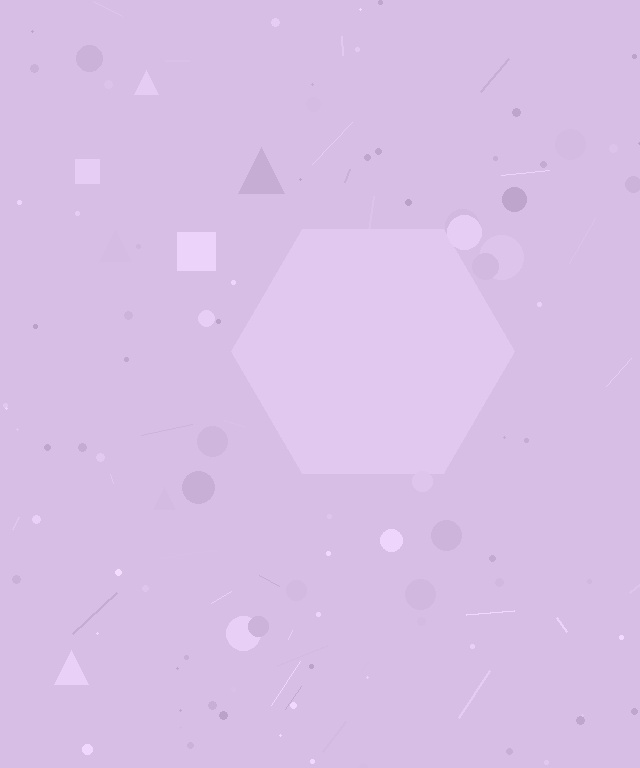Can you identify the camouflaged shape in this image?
The camouflaged shape is a hexagon.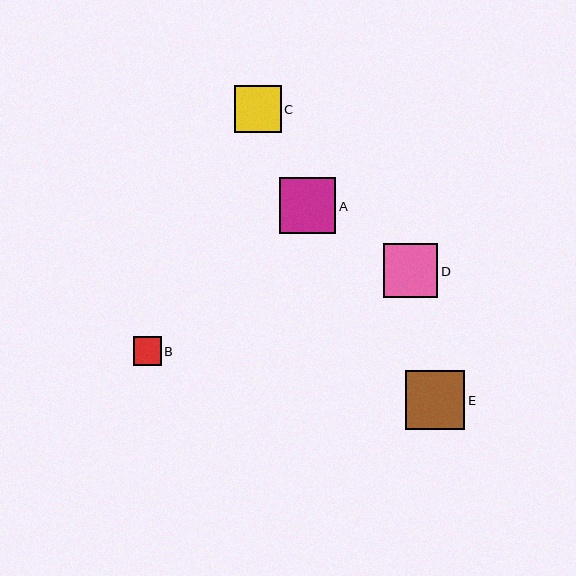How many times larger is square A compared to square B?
Square A is approximately 2.0 times the size of square B.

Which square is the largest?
Square E is the largest with a size of approximately 59 pixels.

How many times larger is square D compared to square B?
Square D is approximately 1.9 times the size of square B.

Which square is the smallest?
Square B is the smallest with a size of approximately 28 pixels.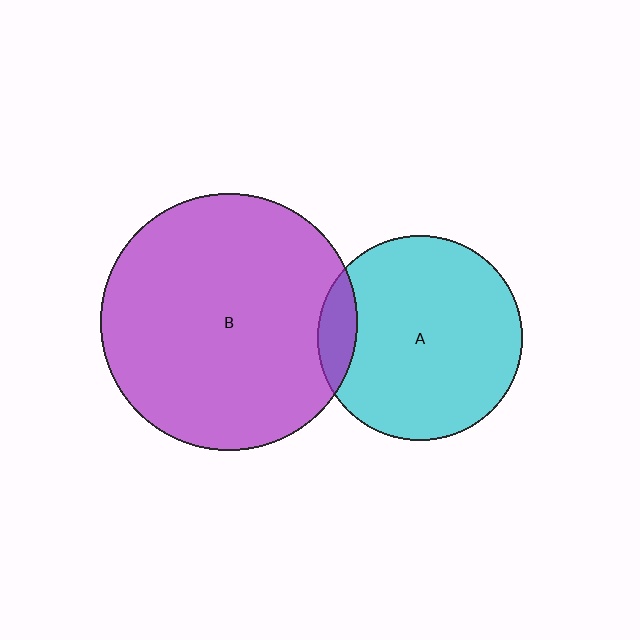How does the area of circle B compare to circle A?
Approximately 1.6 times.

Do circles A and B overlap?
Yes.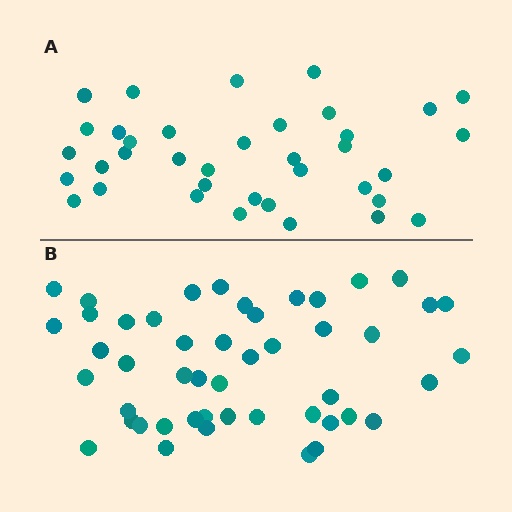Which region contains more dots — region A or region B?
Region B (the bottom region) has more dots.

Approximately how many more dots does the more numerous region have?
Region B has roughly 12 or so more dots than region A.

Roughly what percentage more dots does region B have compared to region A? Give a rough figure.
About 30% more.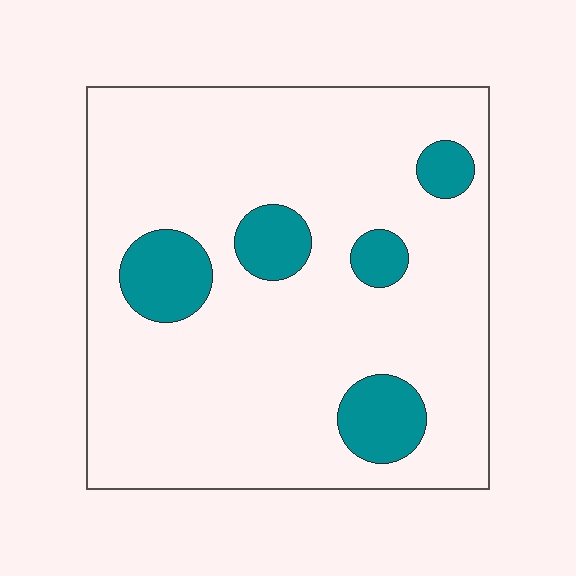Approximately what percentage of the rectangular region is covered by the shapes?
Approximately 15%.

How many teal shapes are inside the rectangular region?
5.